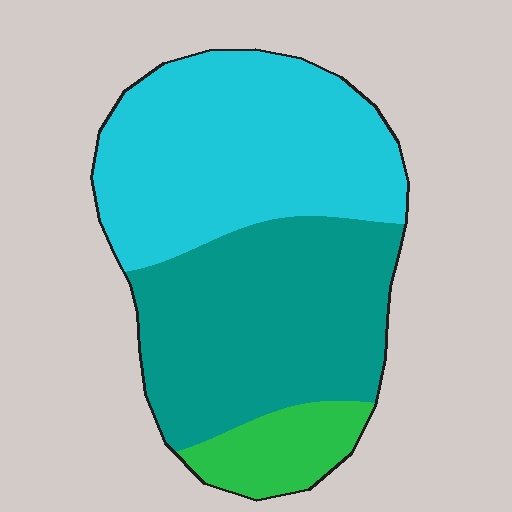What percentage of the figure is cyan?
Cyan takes up between a third and a half of the figure.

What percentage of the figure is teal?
Teal takes up about two fifths (2/5) of the figure.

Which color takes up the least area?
Green, at roughly 10%.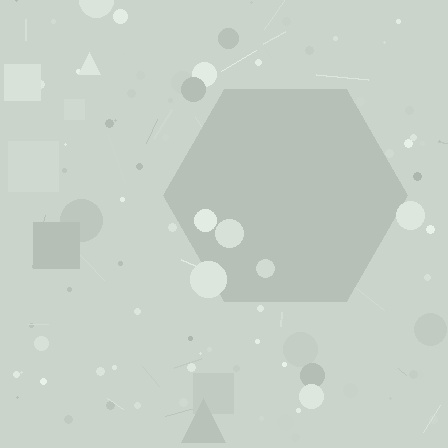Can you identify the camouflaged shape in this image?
The camouflaged shape is a hexagon.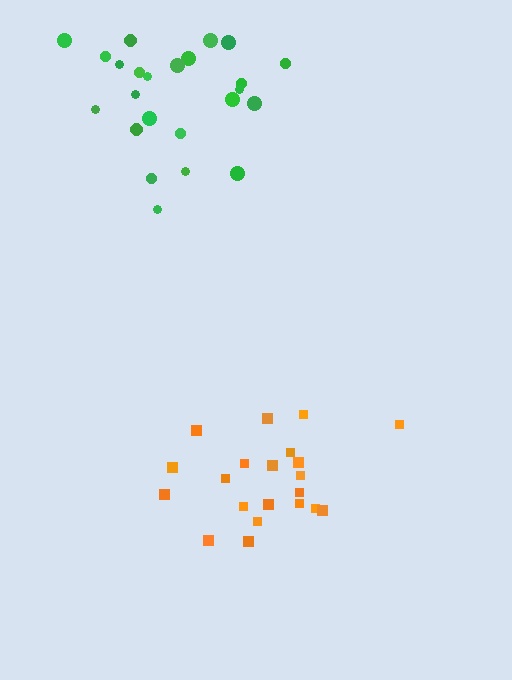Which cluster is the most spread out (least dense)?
Green.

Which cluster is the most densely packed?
Orange.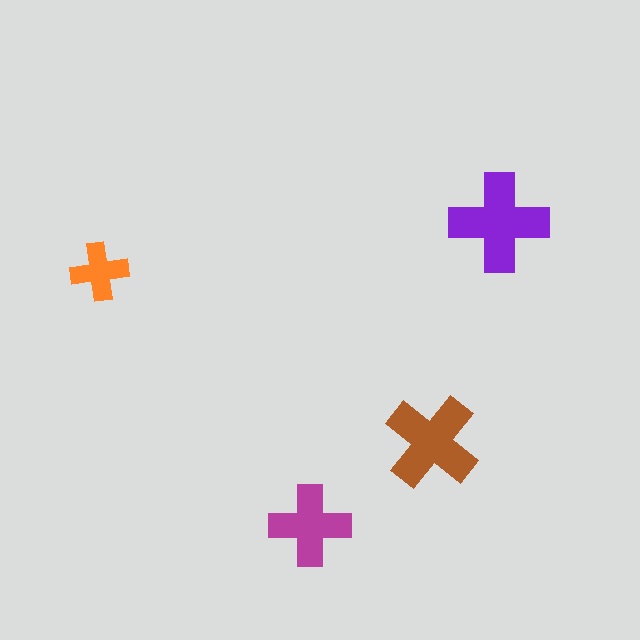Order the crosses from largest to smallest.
the purple one, the brown one, the magenta one, the orange one.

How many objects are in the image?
There are 4 objects in the image.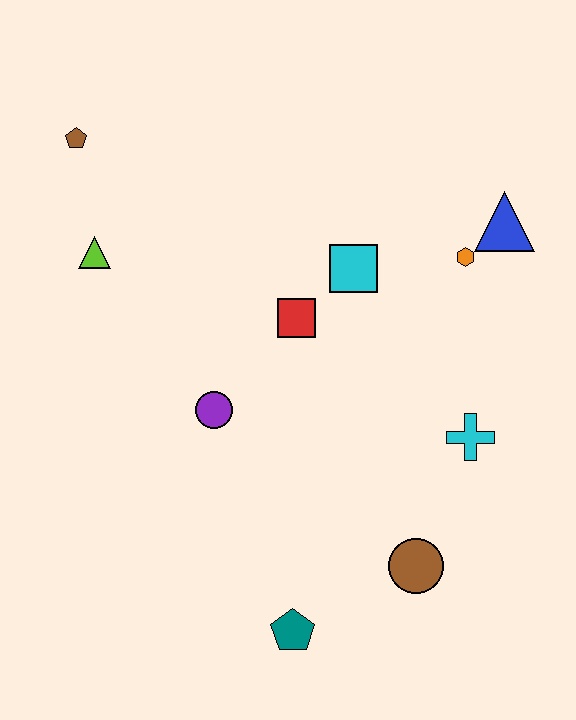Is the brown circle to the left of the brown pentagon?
No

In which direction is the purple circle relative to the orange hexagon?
The purple circle is to the left of the orange hexagon.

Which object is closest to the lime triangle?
The brown pentagon is closest to the lime triangle.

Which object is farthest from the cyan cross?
The brown pentagon is farthest from the cyan cross.